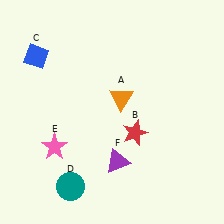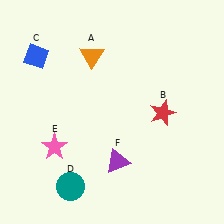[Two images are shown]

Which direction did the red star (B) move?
The red star (B) moved right.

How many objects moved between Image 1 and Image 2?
2 objects moved between the two images.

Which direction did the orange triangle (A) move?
The orange triangle (A) moved up.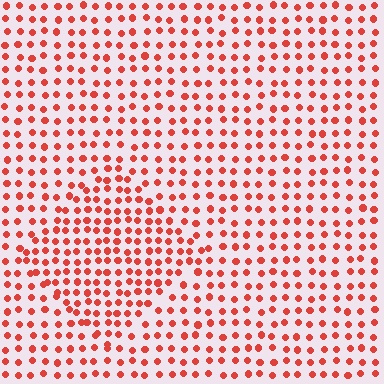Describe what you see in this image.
The image contains small red elements arranged at two different densities. A diamond-shaped region is visible where the elements are more densely packed than the surrounding area.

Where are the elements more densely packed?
The elements are more densely packed inside the diamond boundary.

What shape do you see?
I see a diamond.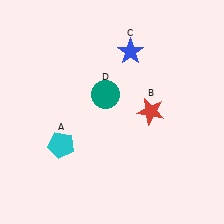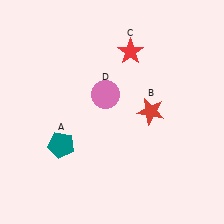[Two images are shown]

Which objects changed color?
A changed from cyan to teal. C changed from blue to red. D changed from teal to pink.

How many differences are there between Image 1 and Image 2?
There are 3 differences between the two images.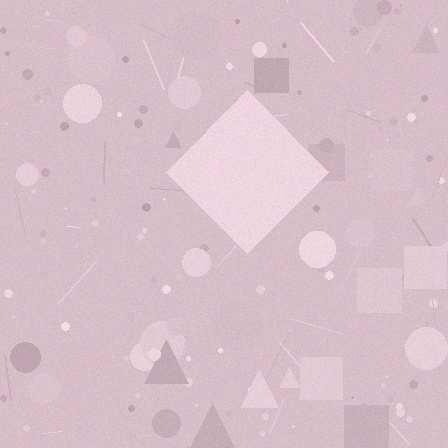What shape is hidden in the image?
A diamond is hidden in the image.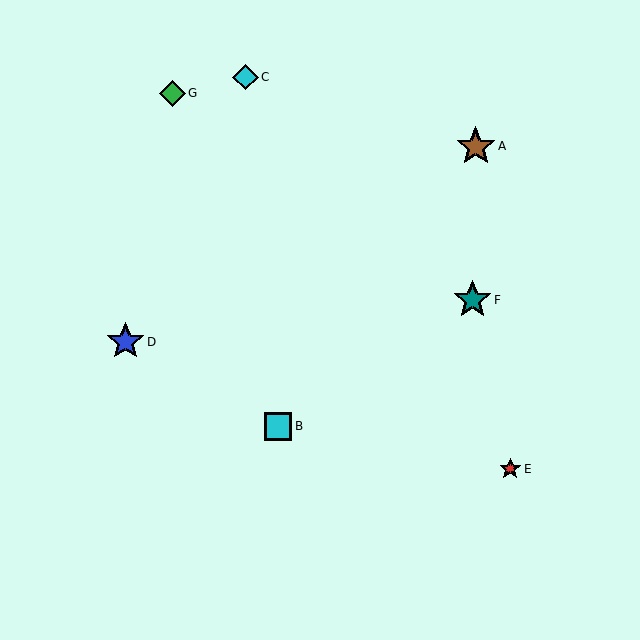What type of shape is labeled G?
Shape G is a green diamond.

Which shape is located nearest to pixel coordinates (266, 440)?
The cyan square (labeled B) at (278, 426) is nearest to that location.